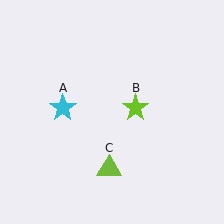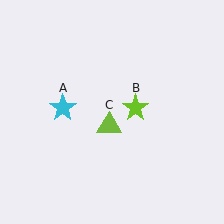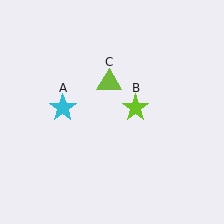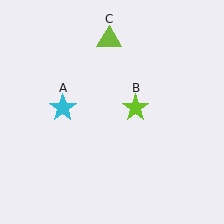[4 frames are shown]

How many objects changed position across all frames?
1 object changed position: lime triangle (object C).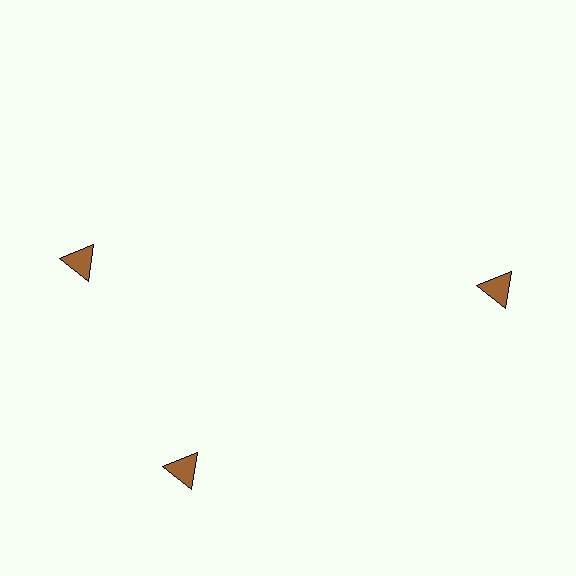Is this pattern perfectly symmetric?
No. The 3 brown triangles are arranged in a ring, but one element near the 11 o'clock position is rotated out of alignment along the ring, breaking the 3-fold rotational symmetry.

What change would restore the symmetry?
The symmetry would be restored by rotating it back into even spacing with its neighbors so that all 3 triangles sit at equal angles and equal distance from the center.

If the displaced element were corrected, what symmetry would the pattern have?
It would have 3-fold rotational symmetry — the pattern would map onto itself every 120 degrees.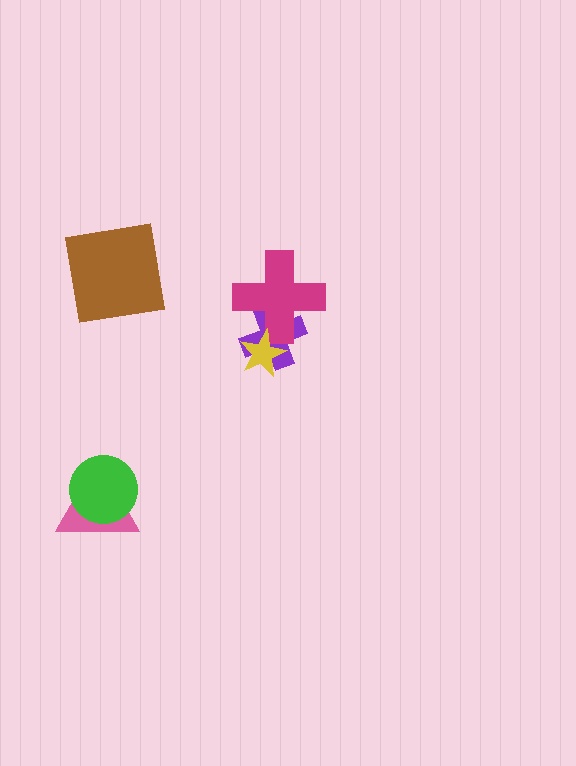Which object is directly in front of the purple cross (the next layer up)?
The magenta cross is directly in front of the purple cross.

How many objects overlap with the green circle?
1 object overlaps with the green circle.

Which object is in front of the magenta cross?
The yellow star is in front of the magenta cross.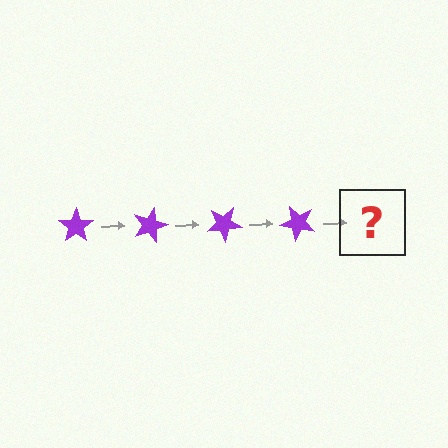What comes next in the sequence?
The next element should be a purple star rotated 60 degrees.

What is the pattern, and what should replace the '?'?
The pattern is that the star rotates 15 degrees each step. The '?' should be a purple star rotated 60 degrees.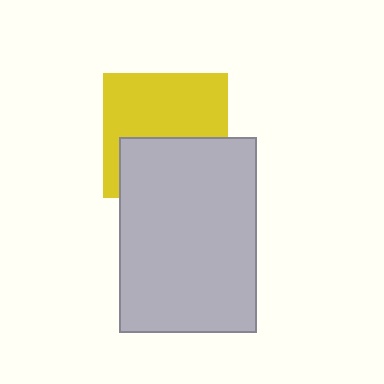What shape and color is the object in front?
The object in front is a light gray rectangle.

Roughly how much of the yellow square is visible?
About half of it is visible (roughly 58%).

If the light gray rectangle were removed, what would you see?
You would see the complete yellow square.